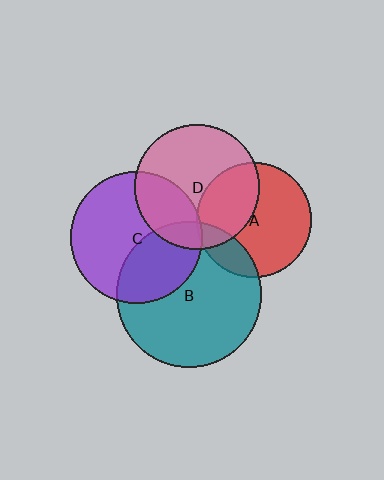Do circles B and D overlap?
Yes.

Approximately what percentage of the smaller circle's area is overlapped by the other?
Approximately 15%.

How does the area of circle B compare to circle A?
Approximately 1.6 times.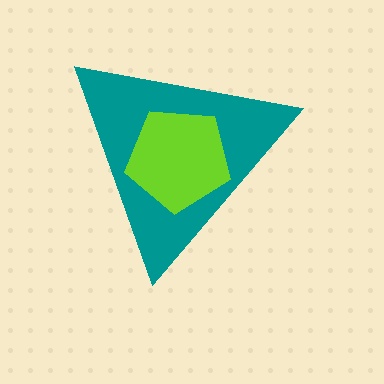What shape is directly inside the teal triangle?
The lime pentagon.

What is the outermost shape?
The teal triangle.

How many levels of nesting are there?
2.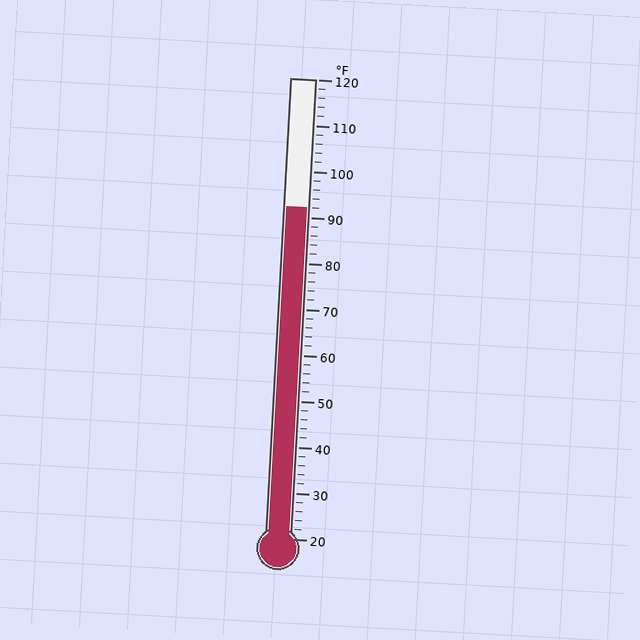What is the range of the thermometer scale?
The thermometer scale ranges from 20°F to 120°F.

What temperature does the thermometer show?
The thermometer shows approximately 92°F.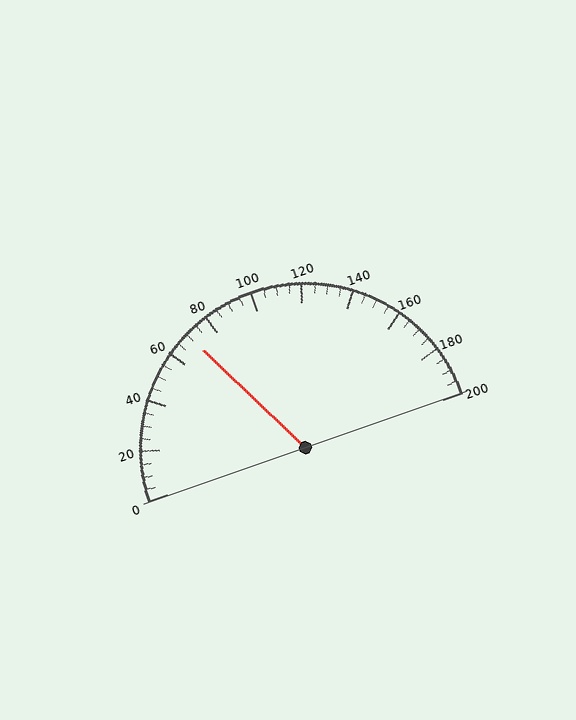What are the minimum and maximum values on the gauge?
The gauge ranges from 0 to 200.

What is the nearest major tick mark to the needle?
The nearest major tick mark is 80.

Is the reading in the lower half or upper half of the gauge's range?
The reading is in the lower half of the range (0 to 200).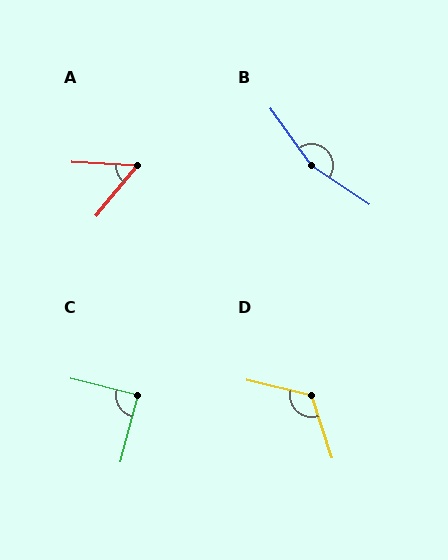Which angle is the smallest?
A, at approximately 53 degrees.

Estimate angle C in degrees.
Approximately 90 degrees.